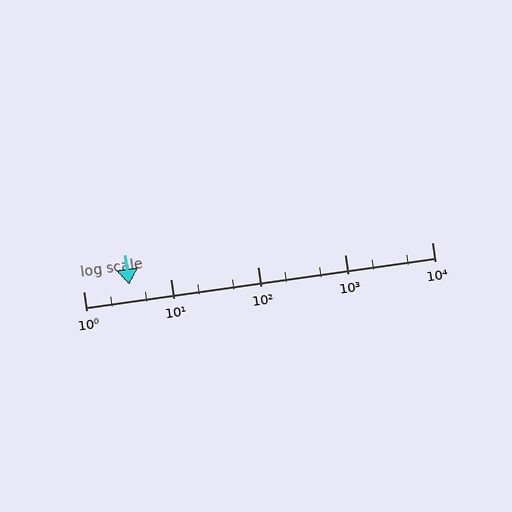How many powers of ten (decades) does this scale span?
The scale spans 4 decades, from 1 to 10000.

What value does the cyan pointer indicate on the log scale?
The pointer indicates approximately 3.4.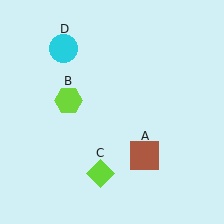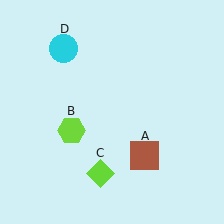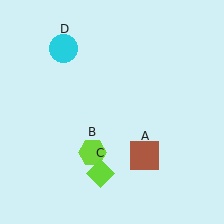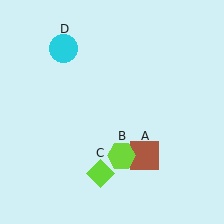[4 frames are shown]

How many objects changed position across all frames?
1 object changed position: lime hexagon (object B).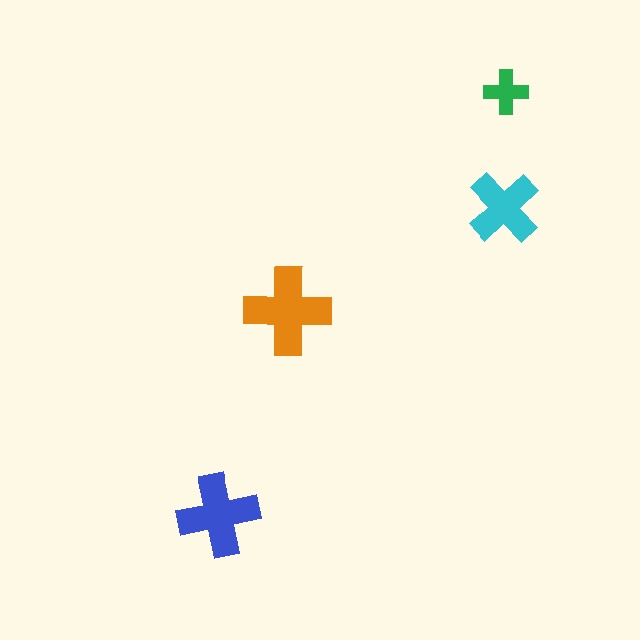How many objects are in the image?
There are 4 objects in the image.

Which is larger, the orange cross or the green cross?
The orange one.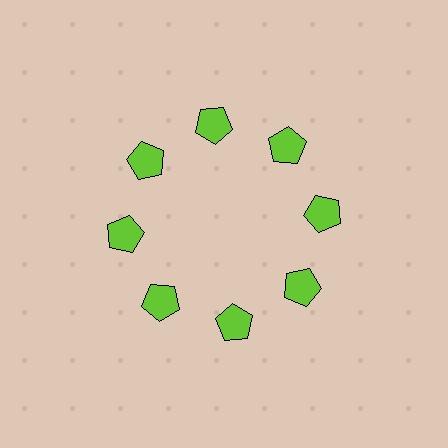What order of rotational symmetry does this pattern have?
This pattern has 8-fold rotational symmetry.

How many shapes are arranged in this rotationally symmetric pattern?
There are 8 shapes, arranged in 8 groups of 1.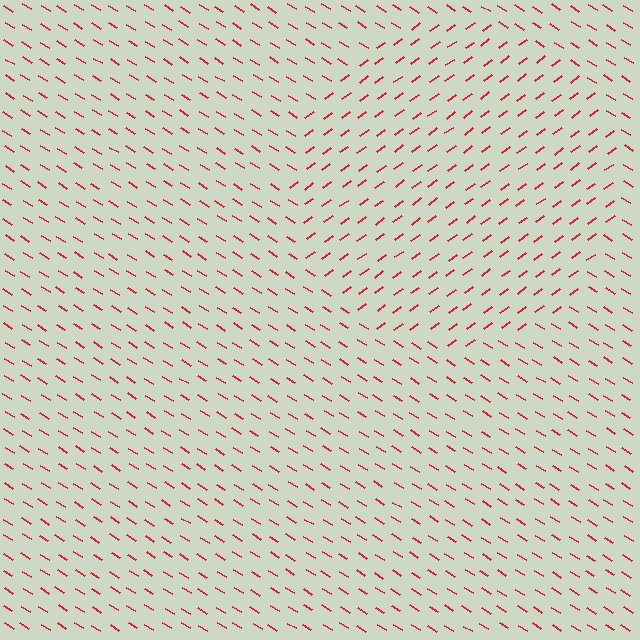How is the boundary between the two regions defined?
The boundary is defined purely by a change in line orientation (approximately 68 degrees difference). All lines are the same color and thickness.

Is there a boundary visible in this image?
Yes, there is a texture boundary formed by a change in line orientation.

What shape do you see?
I see a circle.